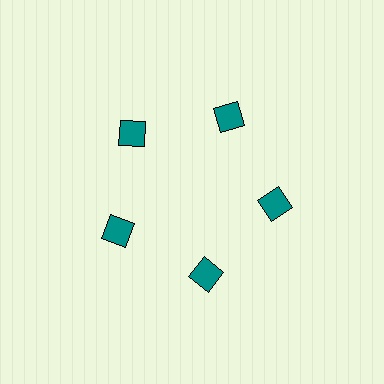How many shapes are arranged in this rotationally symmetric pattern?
There are 5 shapes, arranged in 5 groups of 1.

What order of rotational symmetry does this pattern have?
This pattern has 5-fold rotational symmetry.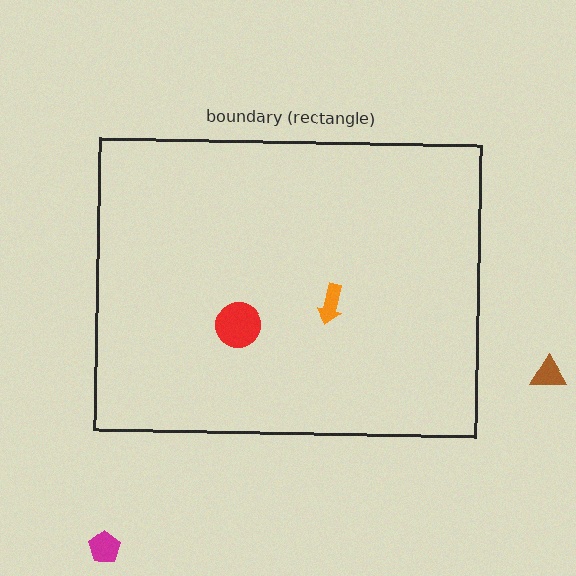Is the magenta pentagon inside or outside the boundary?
Outside.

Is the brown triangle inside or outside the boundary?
Outside.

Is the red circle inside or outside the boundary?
Inside.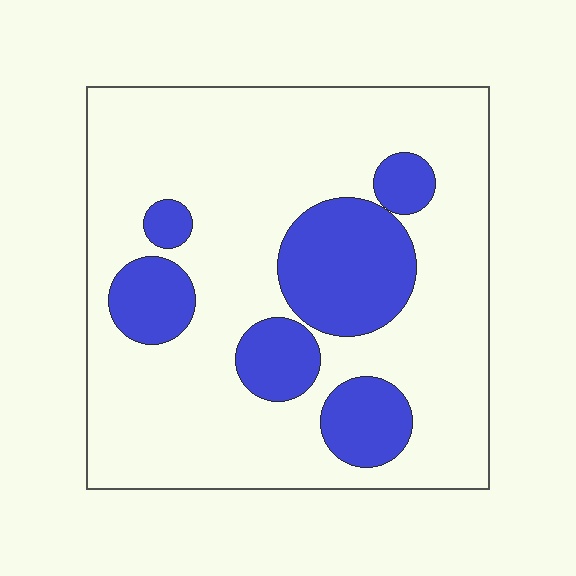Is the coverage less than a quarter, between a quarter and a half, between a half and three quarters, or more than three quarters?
Less than a quarter.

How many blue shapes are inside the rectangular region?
6.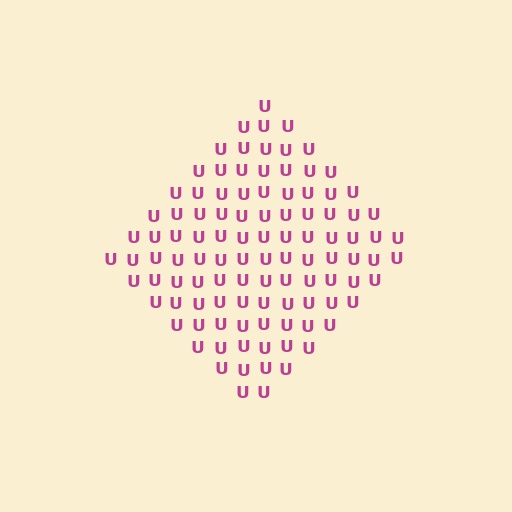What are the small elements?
The small elements are letter U's.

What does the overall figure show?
The overall figure shows a diamond.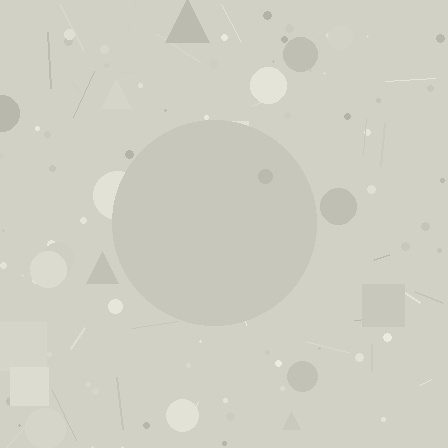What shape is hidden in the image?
A circle is hidden in the image.